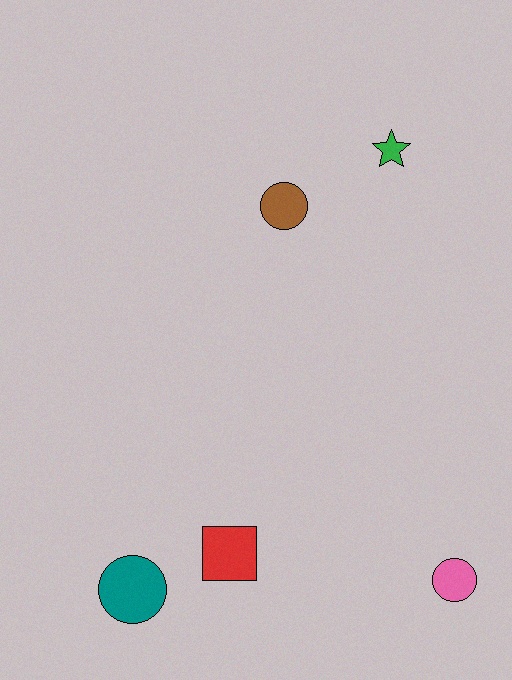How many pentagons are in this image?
There are no pentagons.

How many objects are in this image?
There are 5 objects.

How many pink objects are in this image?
There is 1 pink object.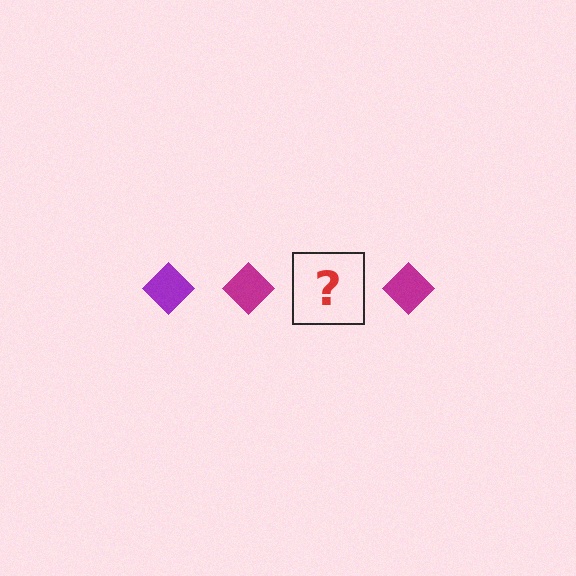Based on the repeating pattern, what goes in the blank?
The blank should be a purple diamond.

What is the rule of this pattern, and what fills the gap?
The rule is that the pattern cycles through purple, magenta diamonds. The gap should be filled with a purple diamond.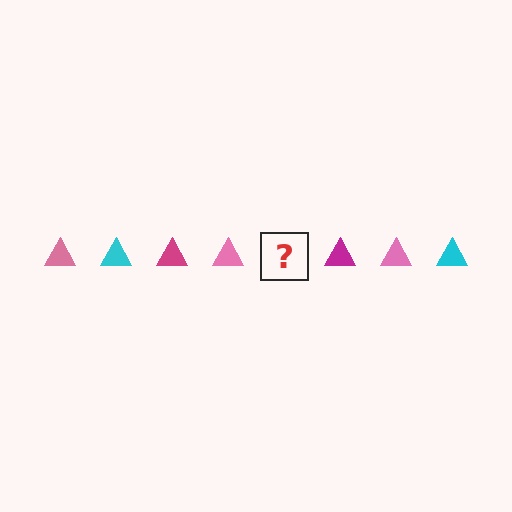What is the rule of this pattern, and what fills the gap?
The rule is that the pattern cycles through pink, cyan, magenta triangles. The gap should be filled with a cyan triangle.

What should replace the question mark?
The question mark should be replaced with a cyan triangle.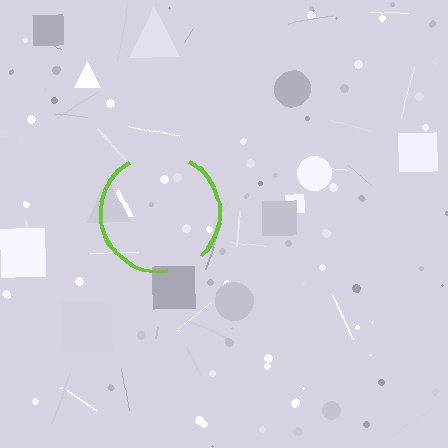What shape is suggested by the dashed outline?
The dashed outline suggests a circle.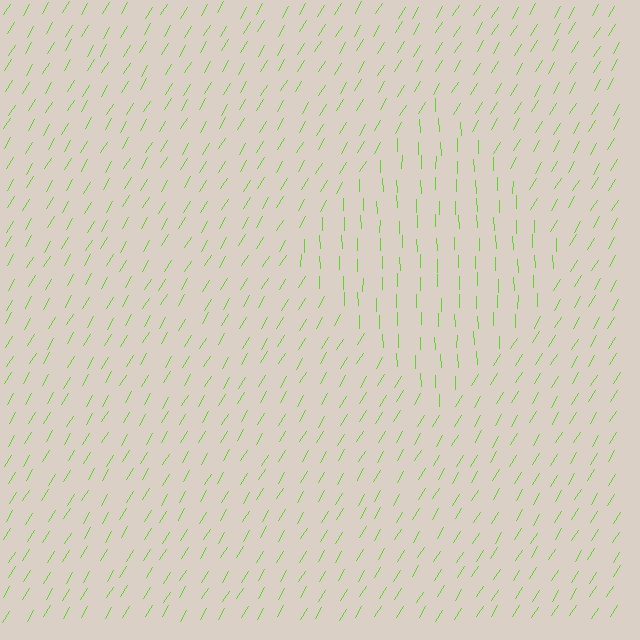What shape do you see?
I see a diamond.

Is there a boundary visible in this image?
Yes, there is a texture boundary formed by a change in line orientation.